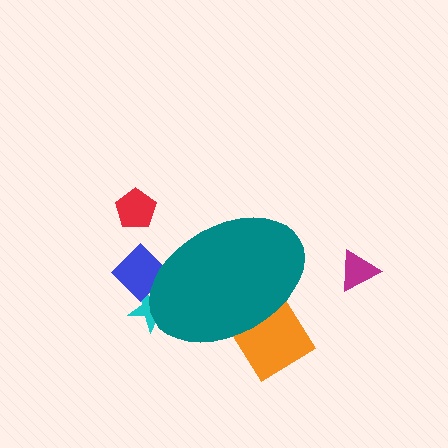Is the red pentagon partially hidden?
No, the red pentagon is fully visible.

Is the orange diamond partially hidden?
Yes, the orange diamond is partially hidden behind the teal ellipse.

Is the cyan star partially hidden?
Yes, the cyan star is partially hidden behind the teal ellipse.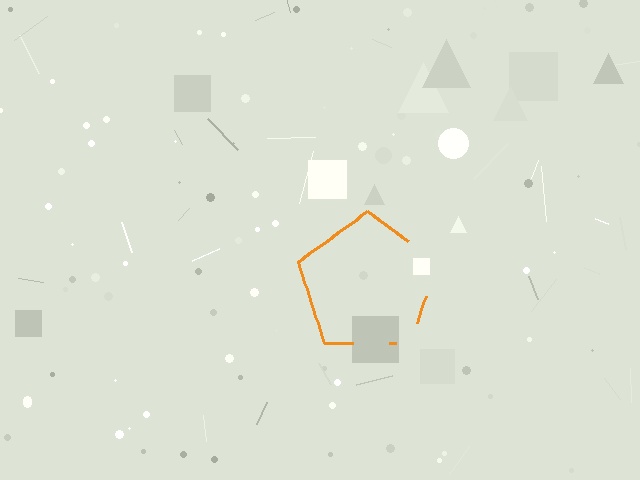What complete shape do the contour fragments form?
The contour fragments form a pentagon.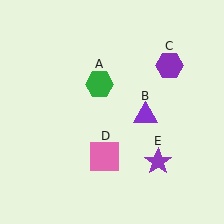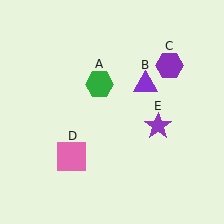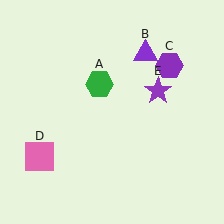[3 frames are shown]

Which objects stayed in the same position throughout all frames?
Green hexagon (object A) and purple hexagon (object C) remained stationary.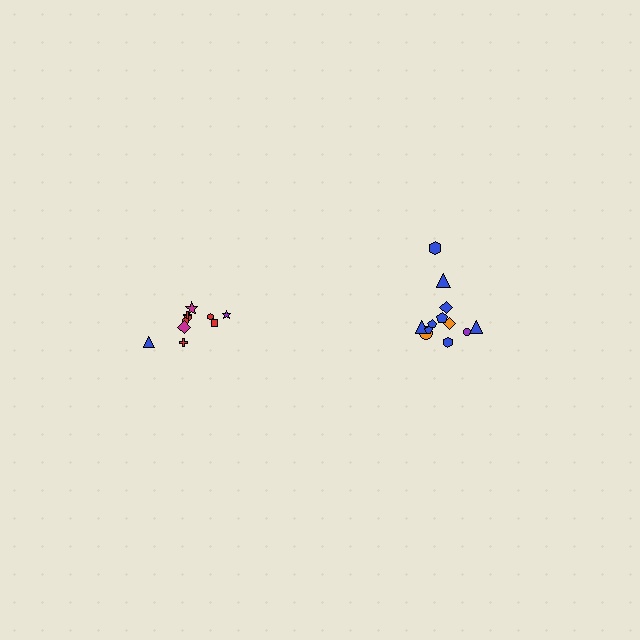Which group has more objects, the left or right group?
The right group.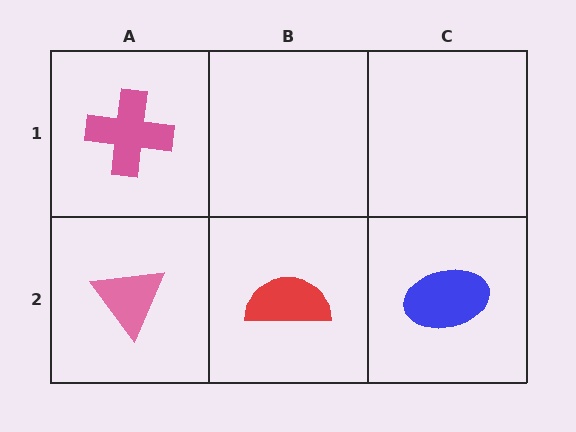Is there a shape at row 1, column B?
No, that cell is empty.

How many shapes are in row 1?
1 shape.